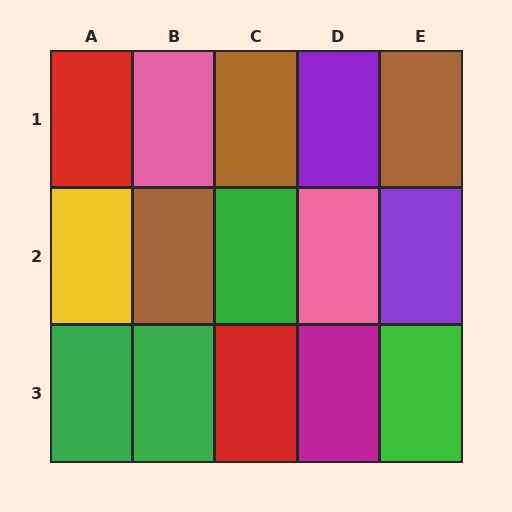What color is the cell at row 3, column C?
Red.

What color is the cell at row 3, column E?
Green.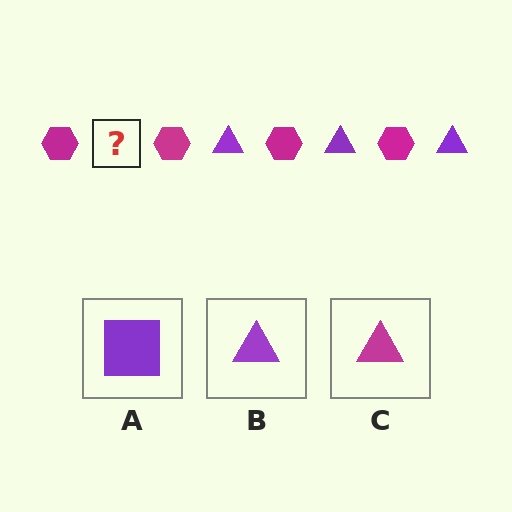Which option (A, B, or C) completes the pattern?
B.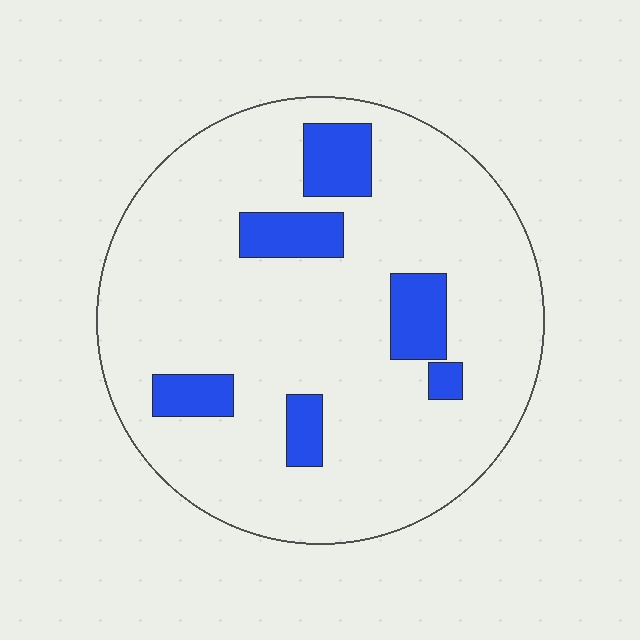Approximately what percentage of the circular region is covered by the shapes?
Approximately 15%.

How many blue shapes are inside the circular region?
6.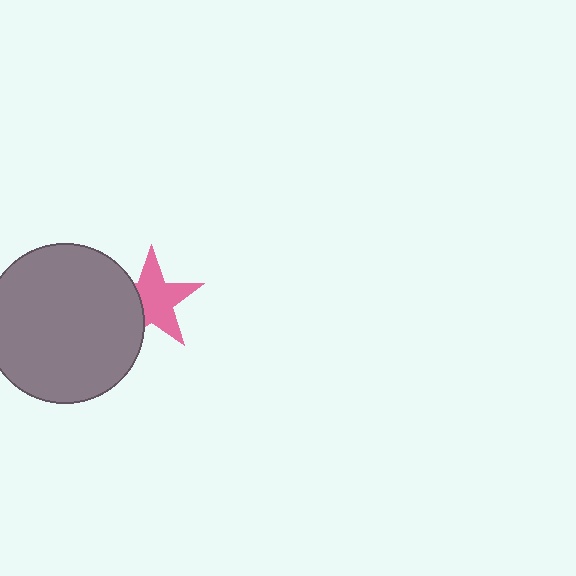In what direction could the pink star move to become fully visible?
The pink star could move right. That would shift it out from behind the gray circle entirely.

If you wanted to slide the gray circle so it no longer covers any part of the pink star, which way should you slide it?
Slide it left — that is the most direct way to separate the two shapes.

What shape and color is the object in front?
The object in front is a gray circle.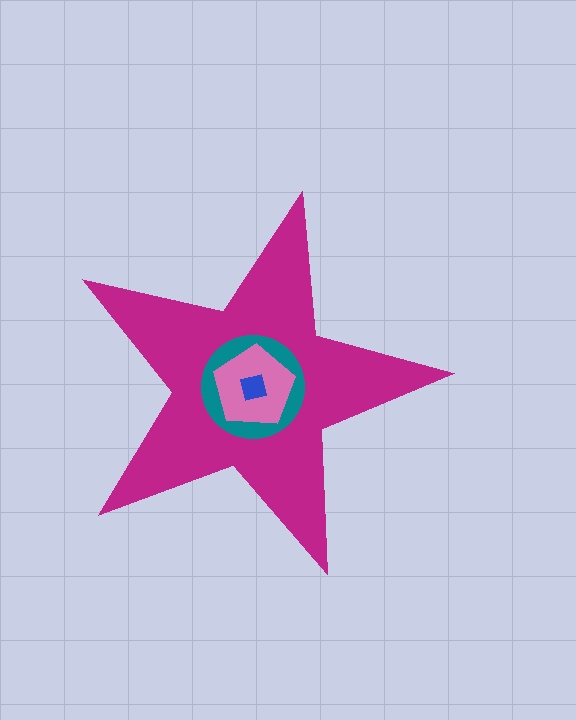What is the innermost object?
The blue square.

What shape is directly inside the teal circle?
The pink pentagon.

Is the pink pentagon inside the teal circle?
Yes.